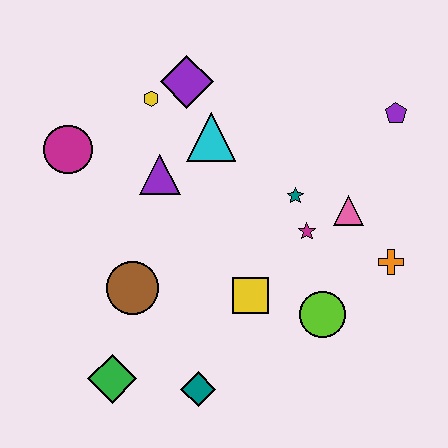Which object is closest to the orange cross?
The pink triangle is closest to the orange cross.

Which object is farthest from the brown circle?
The purple pentagon is farthest from the brown circle.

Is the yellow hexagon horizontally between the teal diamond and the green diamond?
Yes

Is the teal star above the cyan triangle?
No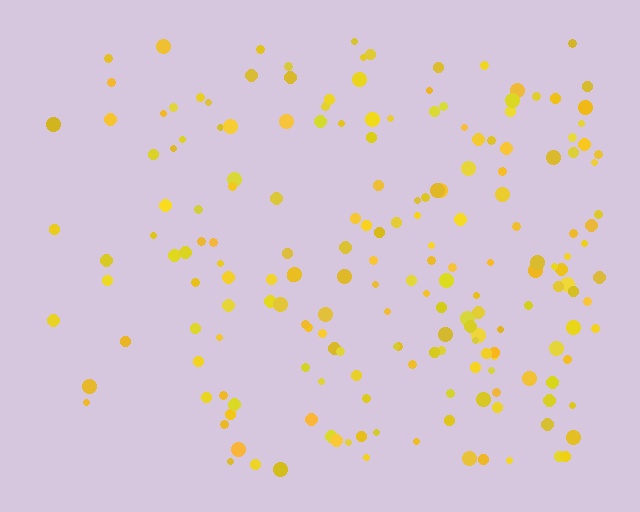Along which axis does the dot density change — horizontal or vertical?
Horizontal.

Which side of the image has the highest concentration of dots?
The right.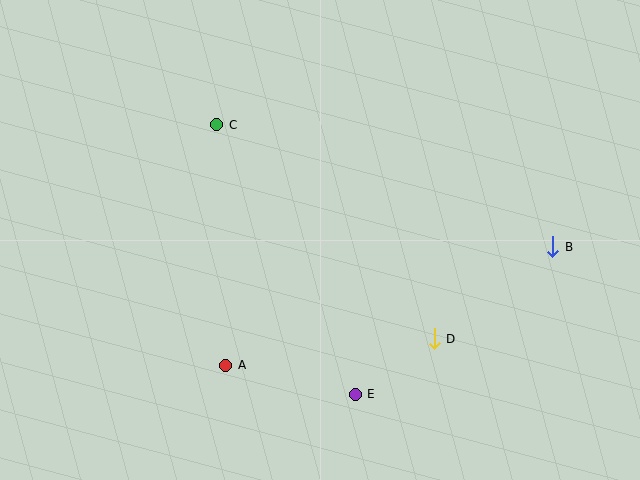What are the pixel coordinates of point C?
Point C is at (217, 125).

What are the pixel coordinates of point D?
Point D is at (434, 339).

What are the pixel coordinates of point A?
Point A is at (226, 365).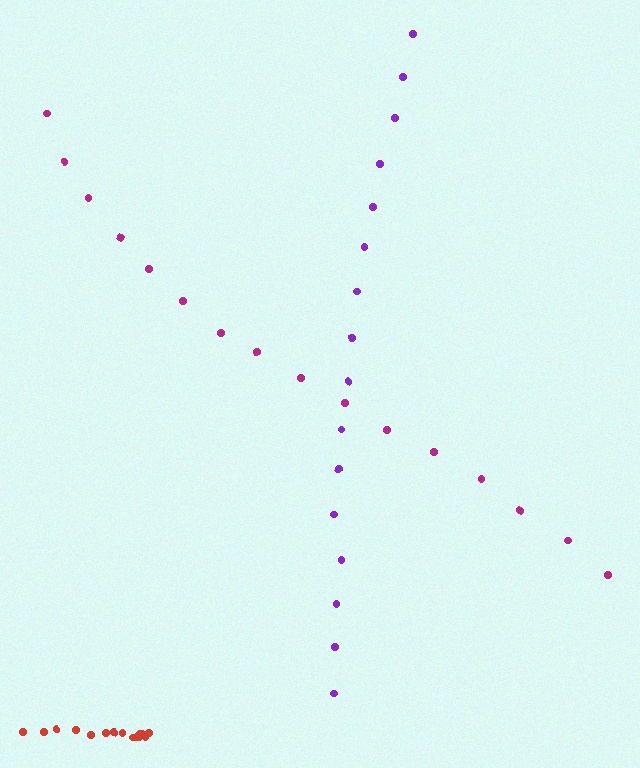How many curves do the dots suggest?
There are 3 distinct paths.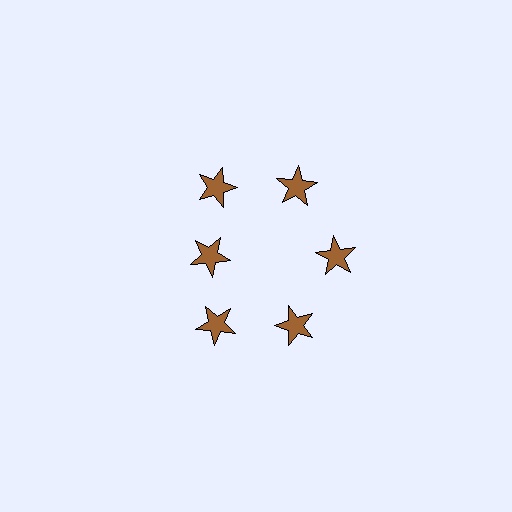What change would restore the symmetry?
The symmetry would be restored by moving it outward, back onto the ring so that all 6 stars sit at equal angles and equal distance from the center.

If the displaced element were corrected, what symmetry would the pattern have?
It would have 6-fold rotational symmetry — the pattern would map onto itself every 60 degrees.